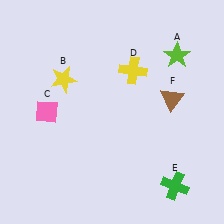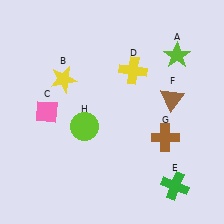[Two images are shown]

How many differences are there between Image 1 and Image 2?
There are 2 differences between the two images.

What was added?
A brown cross (G), a lime circle (H) were added in Image 2.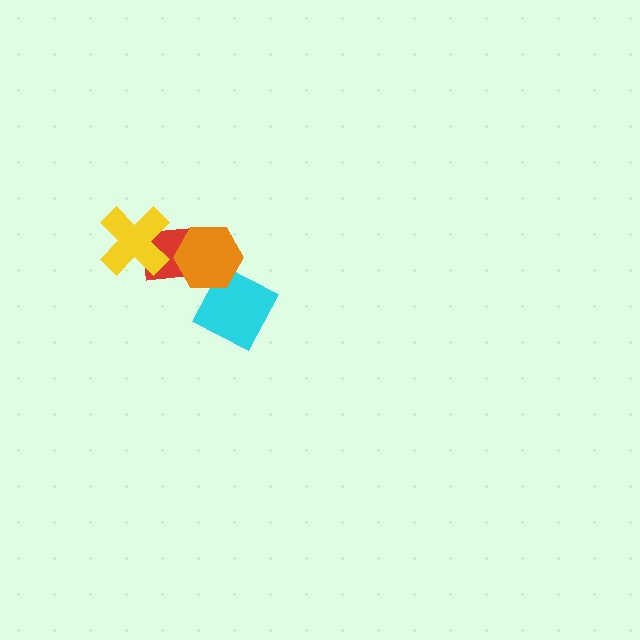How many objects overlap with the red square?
2 objects overlap with the red square.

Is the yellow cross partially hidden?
No, no other shape covers it.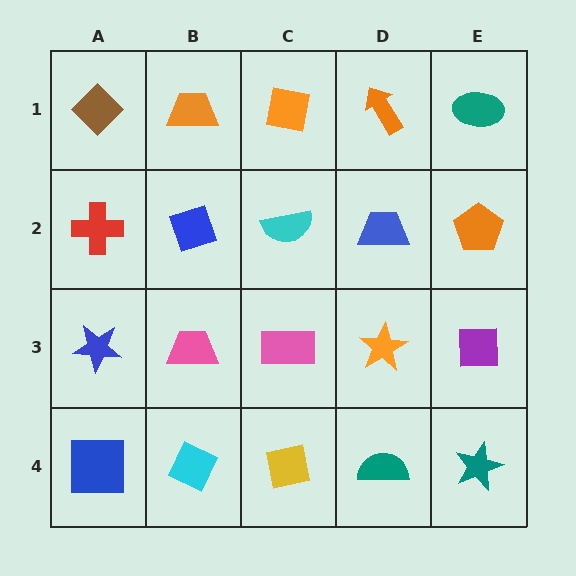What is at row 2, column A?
A red cross.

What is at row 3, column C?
A pink rectangle.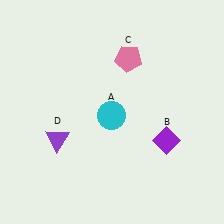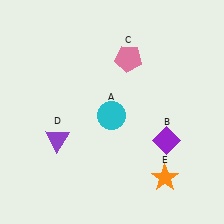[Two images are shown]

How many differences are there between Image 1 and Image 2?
There is 1 difference between the two images.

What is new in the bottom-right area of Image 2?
An orange star (E) was added in the bottom-right area of Image 2.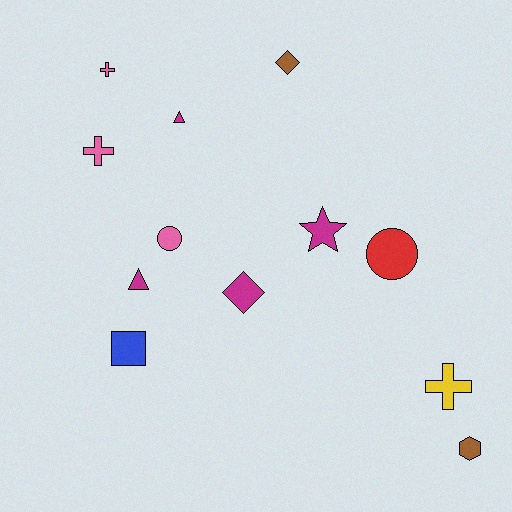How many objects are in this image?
There are 12 objects.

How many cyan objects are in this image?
There are no cyan objects.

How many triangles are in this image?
There are 2 triangles.